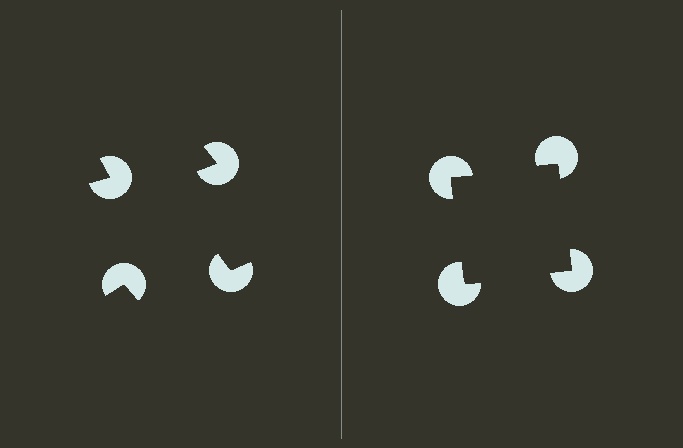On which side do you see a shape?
An illusory square appears on the right side. On the left side the wedge cuts are rotated, so no coherent shape forms.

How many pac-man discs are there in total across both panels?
8 — 4 on each side.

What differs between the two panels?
The pac-man discs are positioned identically on both sides; only the wedge orientations differ. On the right they align to a square; on the left they are misaligned.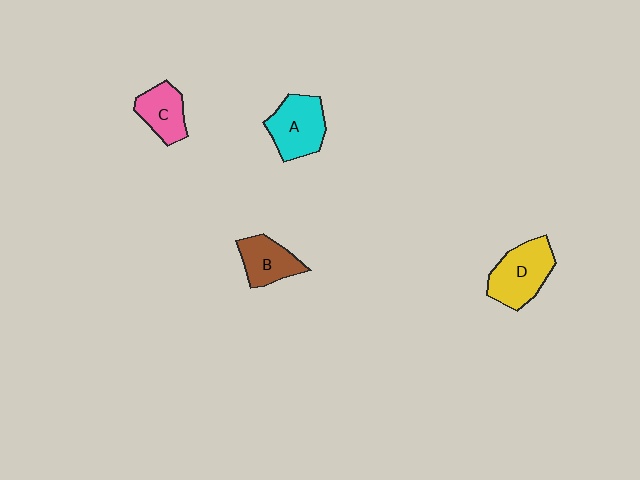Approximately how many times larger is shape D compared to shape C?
Approximately 1.4 times.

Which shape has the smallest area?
Shape C (pink).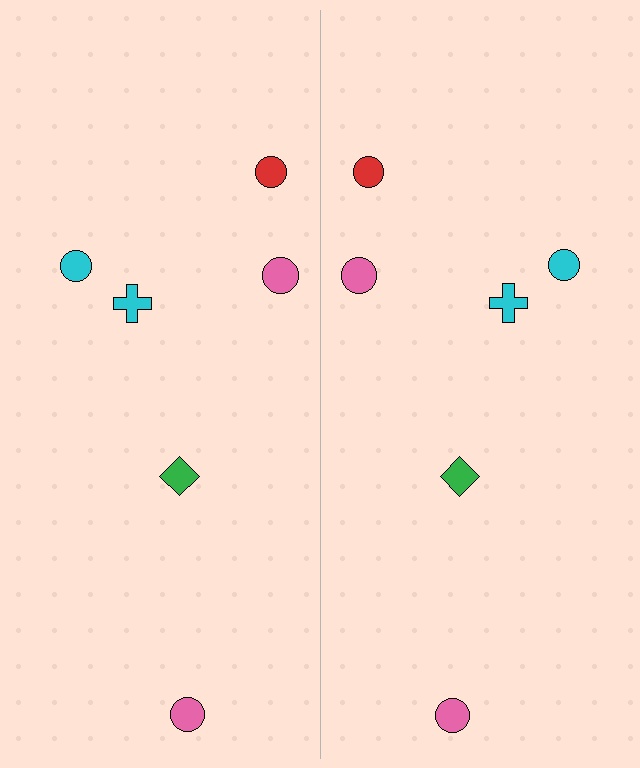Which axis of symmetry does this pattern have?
The pattern has a vertical axis of symmetry running through the center of the image.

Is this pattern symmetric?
Yes, this pattern has bilateral (reflection) symmetry.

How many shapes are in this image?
There are 12 shapes in this image.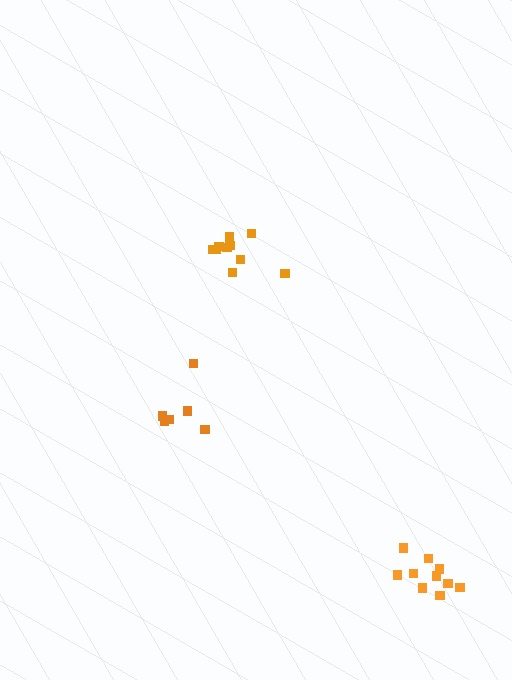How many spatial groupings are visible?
There are 3 spatial groupings.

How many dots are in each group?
Group 1: 10 dots, Group 2: 6 dots, Group 3: 10 dots (26 total).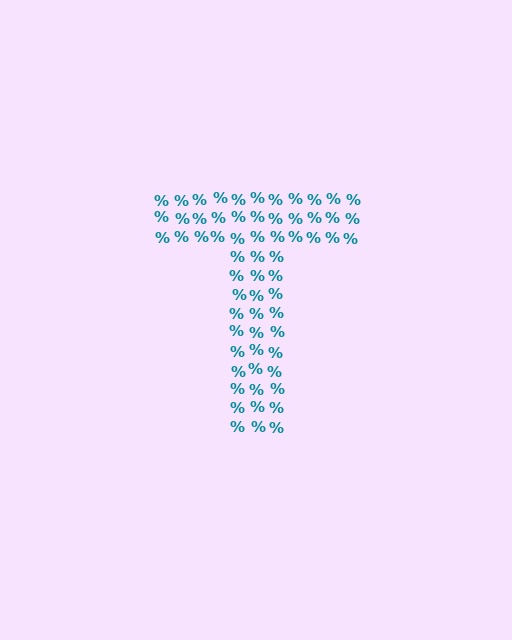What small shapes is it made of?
It is made of small percent signs.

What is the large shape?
The large shape is the letter T.